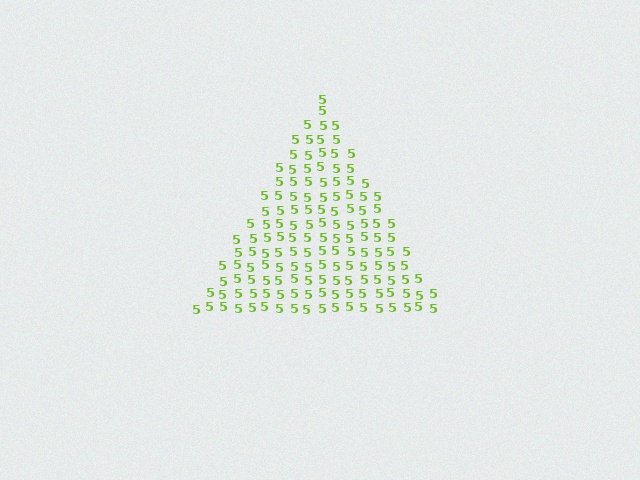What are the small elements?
The small elements are digit 5's.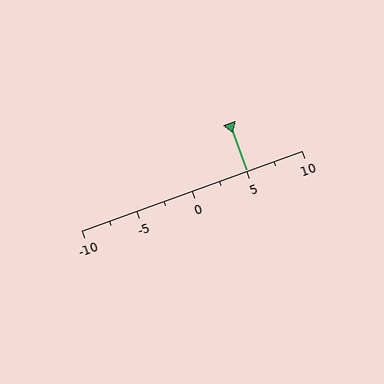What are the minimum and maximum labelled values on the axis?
The axis runs from -10 to 10.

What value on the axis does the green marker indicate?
The marker indicates approximately 5.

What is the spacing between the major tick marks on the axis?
The major ticks are spaced 5 apart.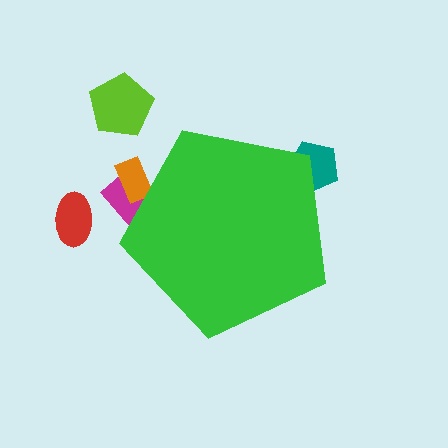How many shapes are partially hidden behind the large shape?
3 shapes are partially hidden.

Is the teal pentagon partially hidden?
Yes, the teal pentagon is partially hidden behind the green pentagon.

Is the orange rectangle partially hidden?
Yes, the orange rectangle is partially hidden behind the green pentagon.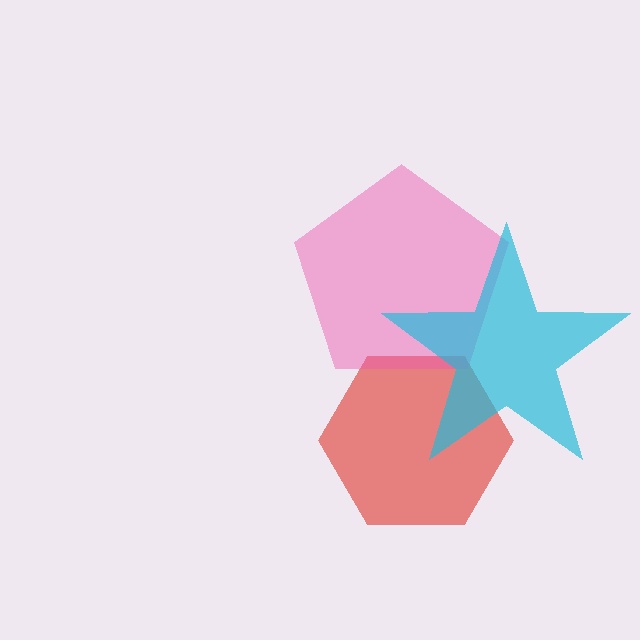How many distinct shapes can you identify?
There are 3 distinct shapes: a red hexagon, a pink pentagon, a cyan star.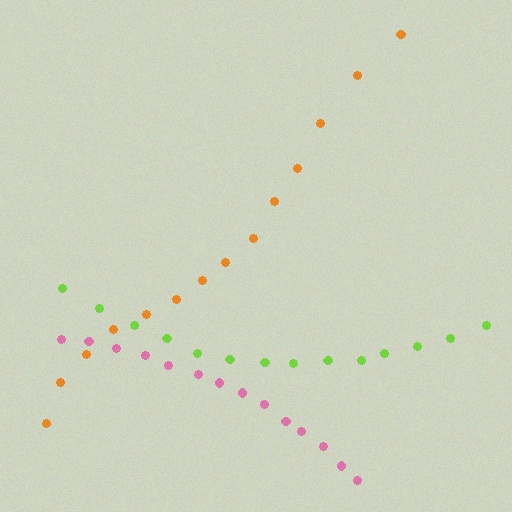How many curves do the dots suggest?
There are 3 distinct paths.